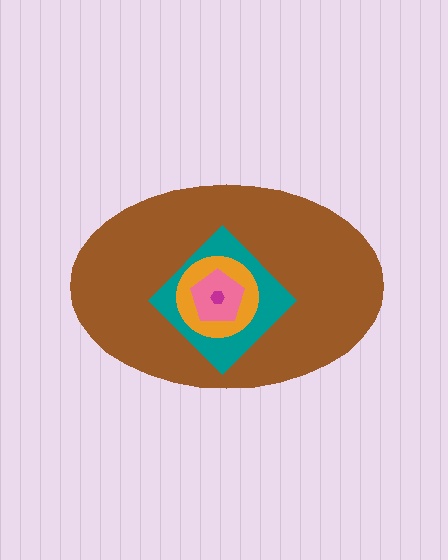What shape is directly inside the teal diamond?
The orange circle.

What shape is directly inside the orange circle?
The pink pentagon.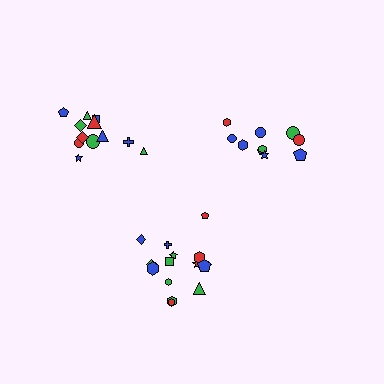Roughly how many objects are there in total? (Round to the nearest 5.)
Roughly 35 objects in total.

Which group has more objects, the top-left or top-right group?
The top-left group.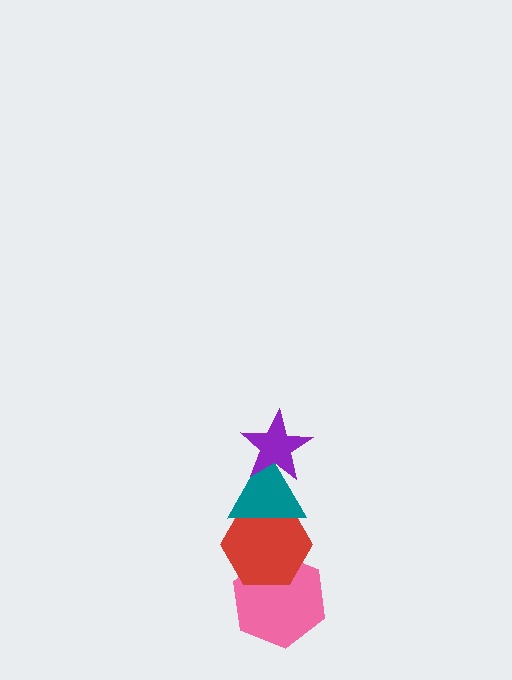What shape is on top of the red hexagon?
The teal triangle is on top of the red hexagon.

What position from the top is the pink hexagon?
The pink hexagon is 4th from the top.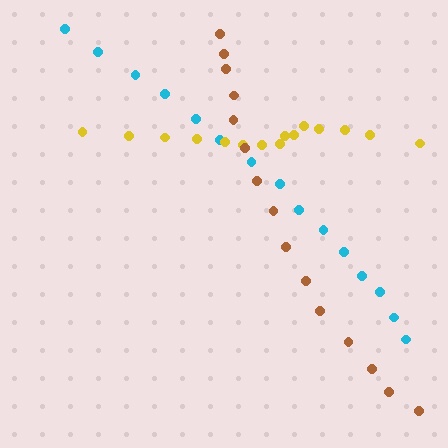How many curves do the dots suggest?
There are 3 distinct paths.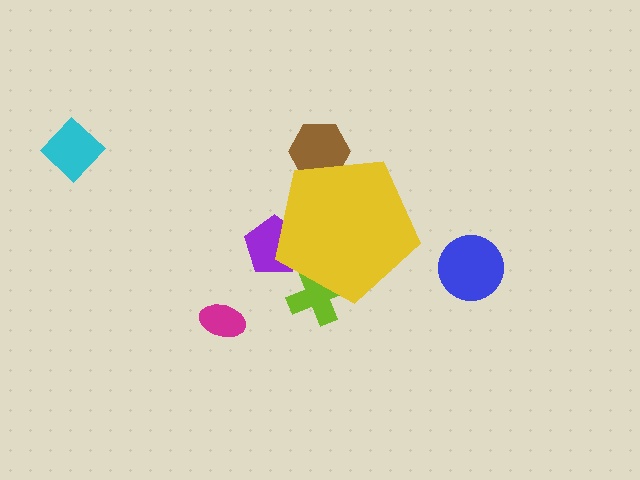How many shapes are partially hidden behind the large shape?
3 shapes are partially hidden.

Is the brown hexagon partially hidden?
Yes, the brown hexagon is partially hidden behind the yellow pentagon.